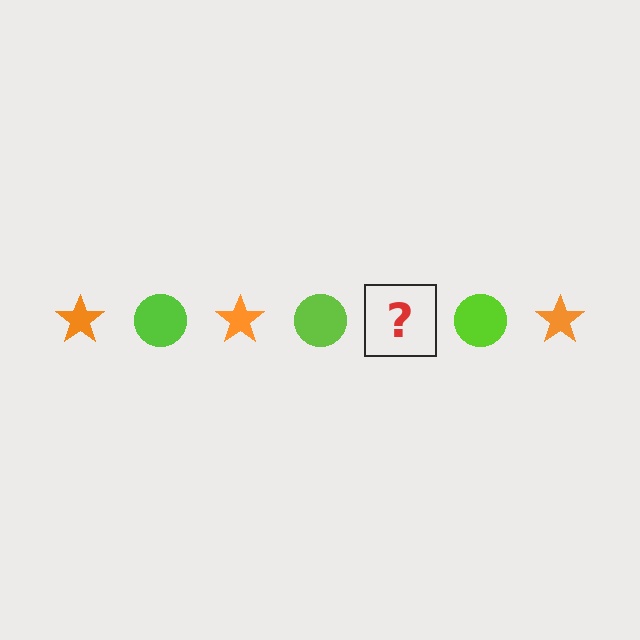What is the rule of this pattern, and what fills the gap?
The rule is that the pattern alternates between orange star and lime circle. The gap should be filled with an orange star.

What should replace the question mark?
The question mark should be replaced with an orange star.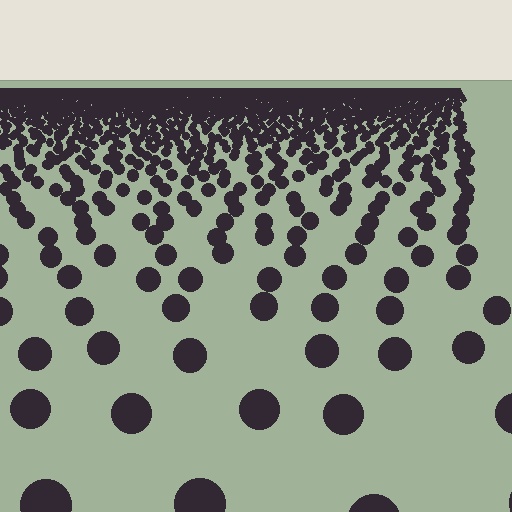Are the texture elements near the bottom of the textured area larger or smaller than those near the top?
Larger. Near the bottom, elements are closer to the viewer and appear at a bigger on-screen size.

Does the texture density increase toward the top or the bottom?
Density increases toward the top.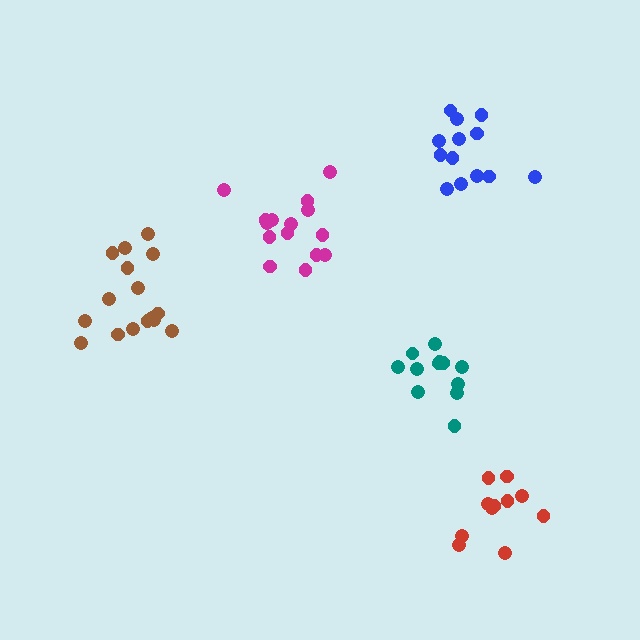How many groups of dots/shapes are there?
There are 5 groups.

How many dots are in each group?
Group 1: 16 dots, Group 2: 15 dots, Group 3: 13 dots, Group 4: 12 dots, Group 5: 11 dots (67 total).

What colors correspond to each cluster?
The clusters are colored: brown, magenta, blue, teal, red.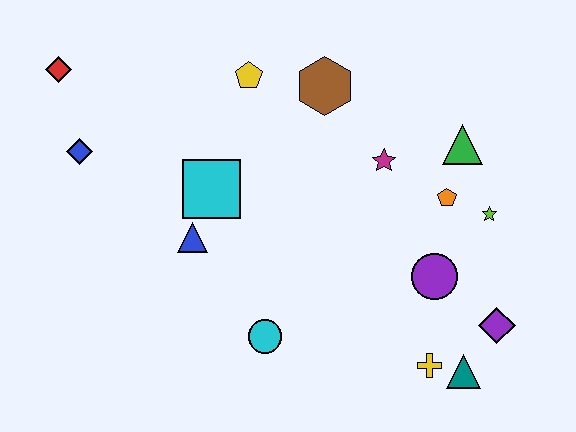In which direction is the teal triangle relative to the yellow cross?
The teal triangle is to the right of the yellow cross.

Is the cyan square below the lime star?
No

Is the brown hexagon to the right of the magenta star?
No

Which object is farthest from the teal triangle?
The red diamond is farthest from the teal triangle.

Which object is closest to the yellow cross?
The teal triangle is closest to the yellow cross.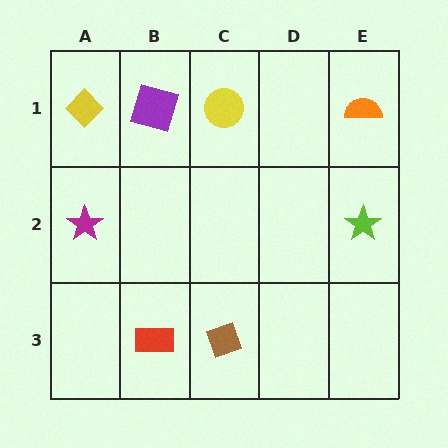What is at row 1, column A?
A yellow diamond.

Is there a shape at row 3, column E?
No, that cell is empty.